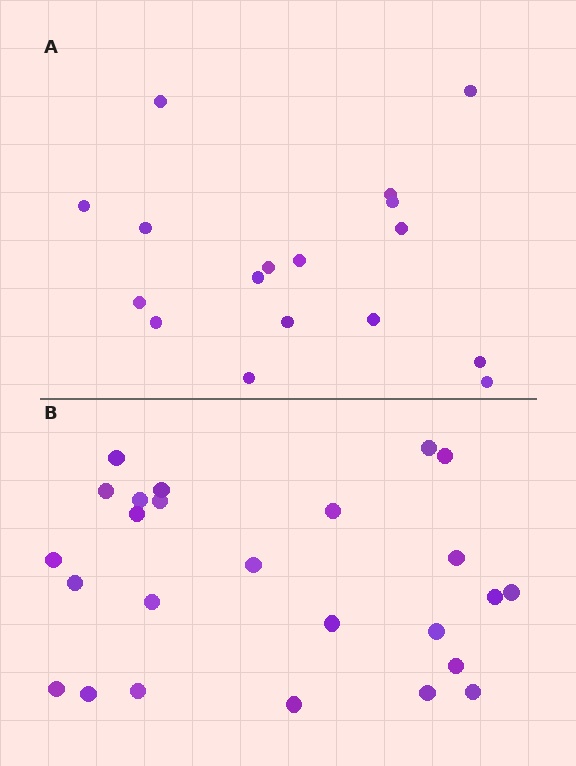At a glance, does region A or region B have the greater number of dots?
Region B (the bottom region) has more dots.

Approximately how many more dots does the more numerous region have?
Region B has roughly 8 or so more dots than region A.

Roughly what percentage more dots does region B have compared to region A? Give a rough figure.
About 45% more.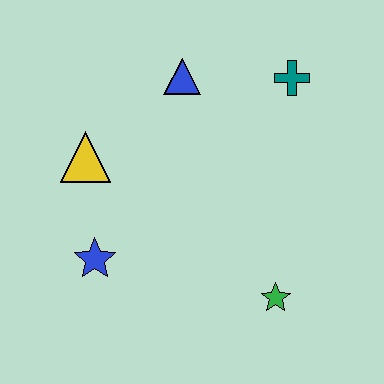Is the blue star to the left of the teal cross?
Yes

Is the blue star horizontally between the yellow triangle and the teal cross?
Yes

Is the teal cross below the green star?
No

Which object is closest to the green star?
The blue star is closest to the green star.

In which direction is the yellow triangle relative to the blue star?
The yellow triangle is above the blue star.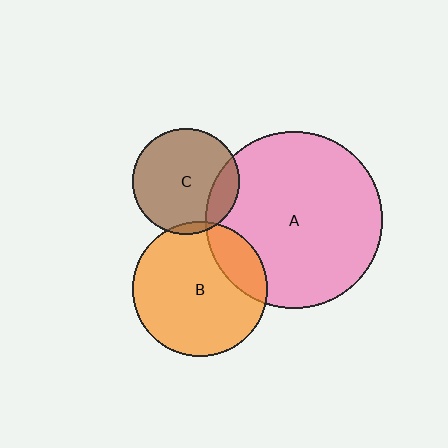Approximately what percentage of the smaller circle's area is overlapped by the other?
Approximately 15%.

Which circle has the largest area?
Circle A (pink).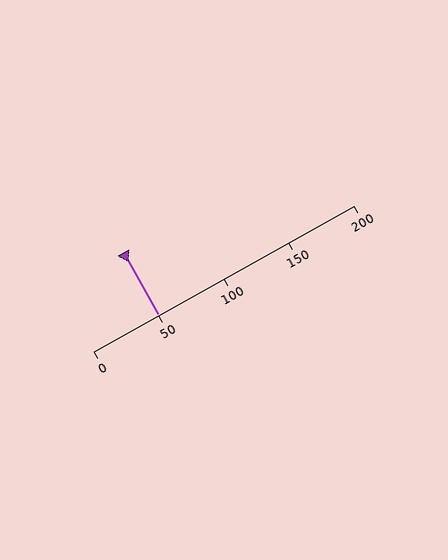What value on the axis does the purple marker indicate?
The marker indicates approximately 50.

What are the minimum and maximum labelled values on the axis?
The axis runs from 0 to 200.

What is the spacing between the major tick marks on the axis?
The major ticks are spaced 50 apart.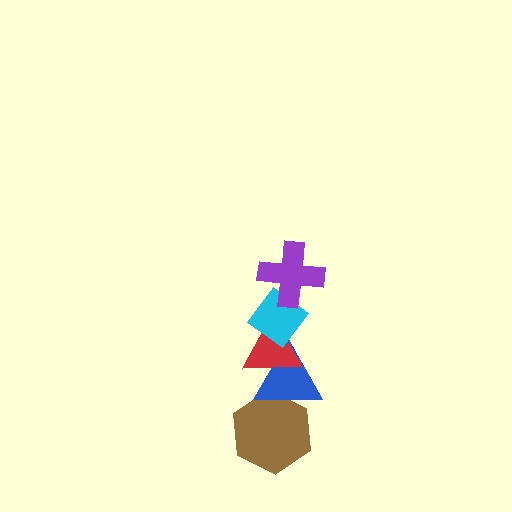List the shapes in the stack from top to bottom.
From top to bottom: the purple cross, the cyan diamond, the red triangle, the blue triangle, the brown hexagon.